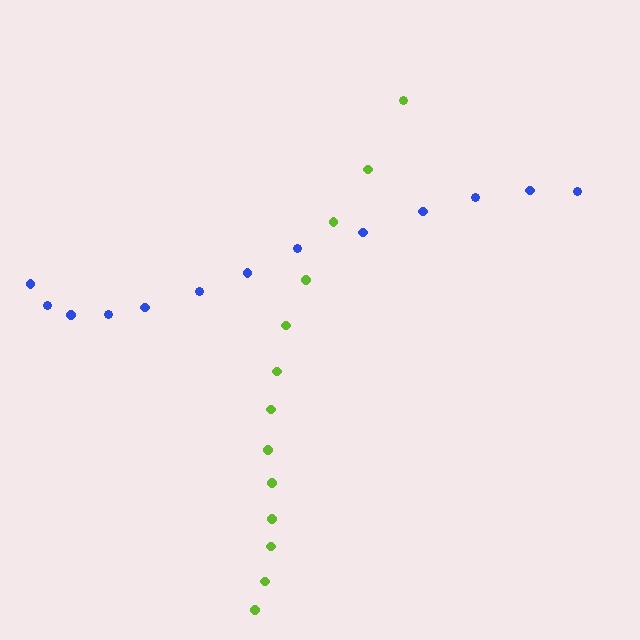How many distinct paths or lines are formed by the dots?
There are 2 distinct paths.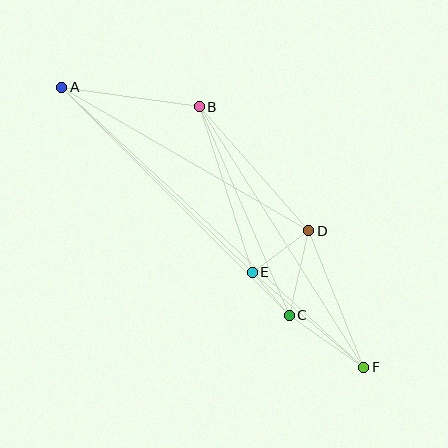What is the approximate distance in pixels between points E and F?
The distance between E and F is approximately 147 pixels.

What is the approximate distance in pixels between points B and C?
The distance between B and C is approximately 227 pixels.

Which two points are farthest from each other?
Points A and F are farthest from each other.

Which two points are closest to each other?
Points C and E are closest to each other.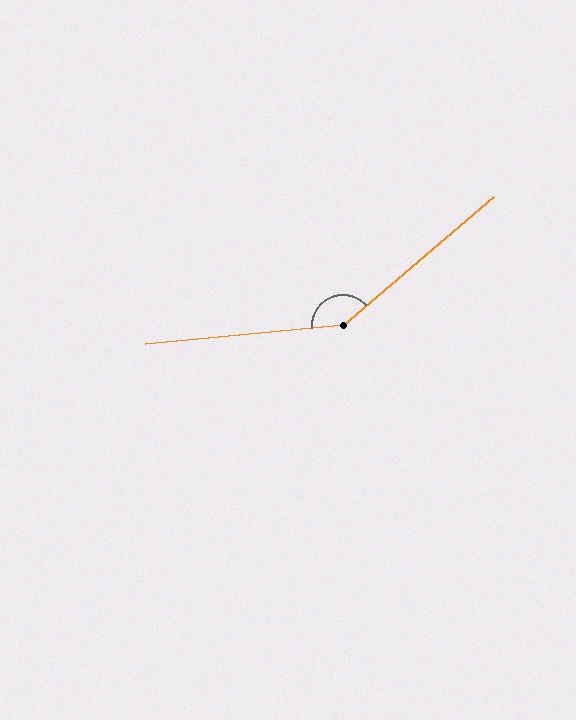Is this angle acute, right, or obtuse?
It is obtuse.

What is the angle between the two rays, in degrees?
Approximately 145 degrees.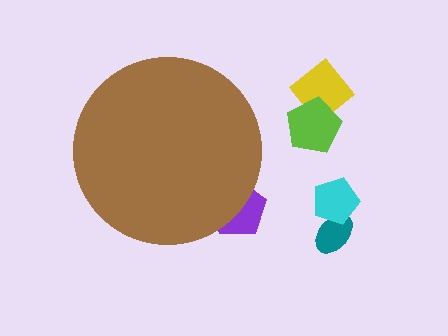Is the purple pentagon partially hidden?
Yes, the purple pentagon is partially hidden behind the brown circle.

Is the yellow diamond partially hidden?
No, the yellow diamond is fully visible.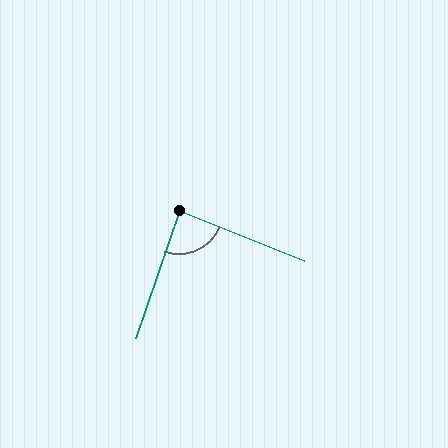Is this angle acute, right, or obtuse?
It is approximately a right angle.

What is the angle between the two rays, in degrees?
Approximately 87 degrees.